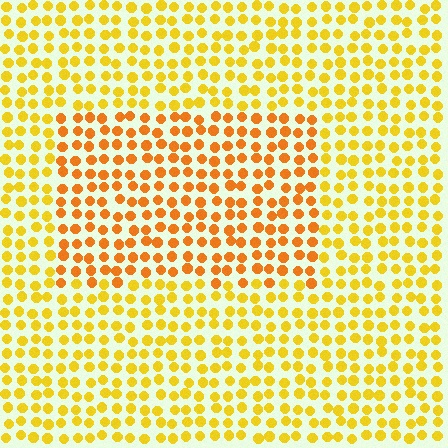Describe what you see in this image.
The image is filled with small yellow elements in a uniform arrangement. A rectangle-shaped region is visible where the elements are tinted to a slightly different hue, forming a subtle color boundary.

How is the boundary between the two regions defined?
The boundary is defined purely by a slight shift in hue (about 24 degrees). Spacing, size, and orientation are identical on both sides.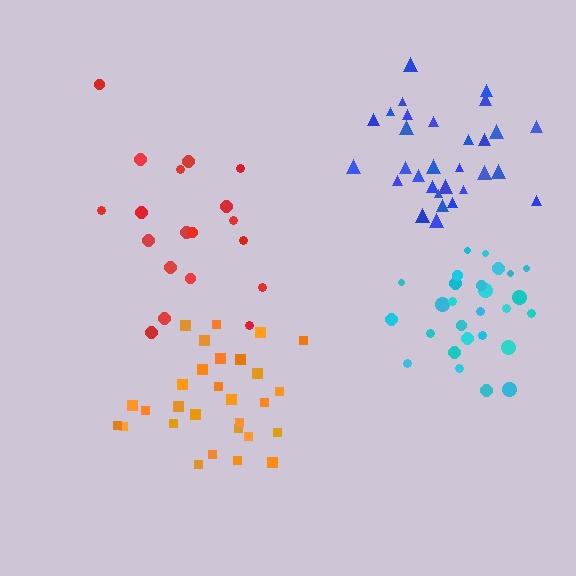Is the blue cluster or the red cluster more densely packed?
Blue.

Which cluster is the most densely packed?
Cyan.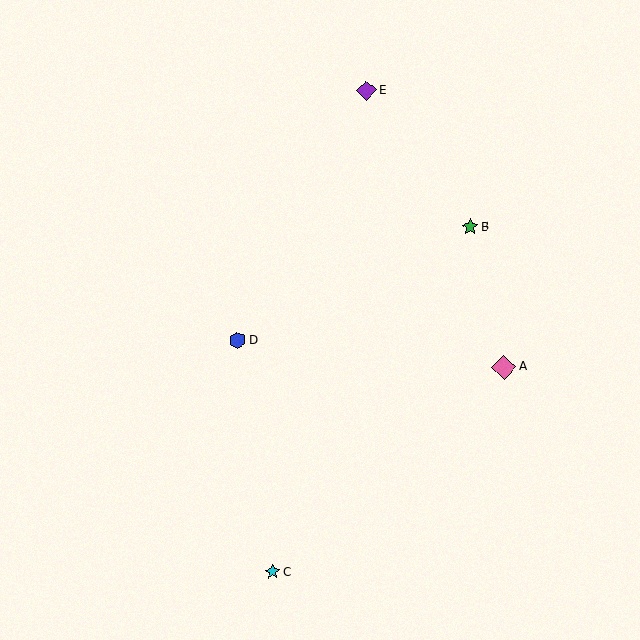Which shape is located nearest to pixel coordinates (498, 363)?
The pink diamond (labeled A) at (504, 367) is nearest to that location.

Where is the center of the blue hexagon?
The center of the blue hexagon is at (238, 340).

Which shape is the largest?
The pink diamond (labeled A) is the largest.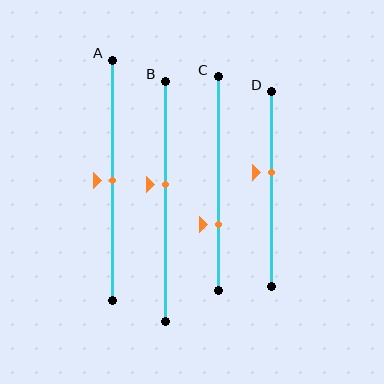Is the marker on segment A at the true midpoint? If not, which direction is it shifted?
Yes, the marker on segment A is at the true midpoint.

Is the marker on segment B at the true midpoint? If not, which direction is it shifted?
No, the marker on segment B is shifted upward by about 7% of the segment length.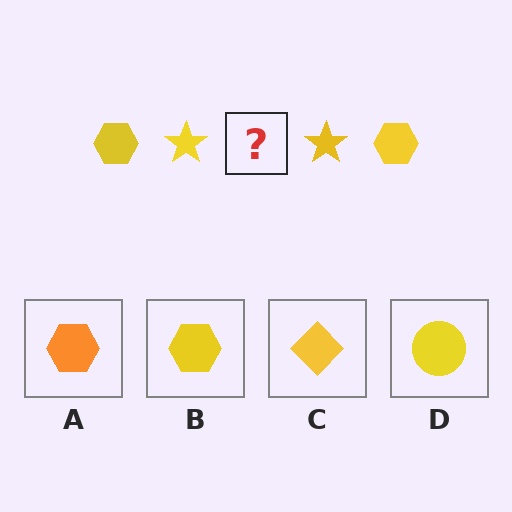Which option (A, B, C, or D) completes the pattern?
B.